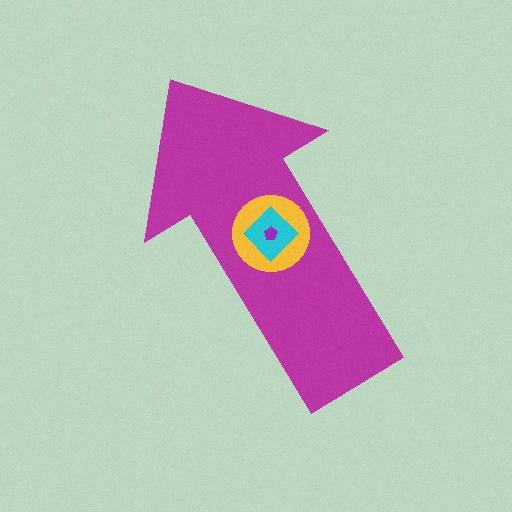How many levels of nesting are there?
4.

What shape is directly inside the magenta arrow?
The yellow circle.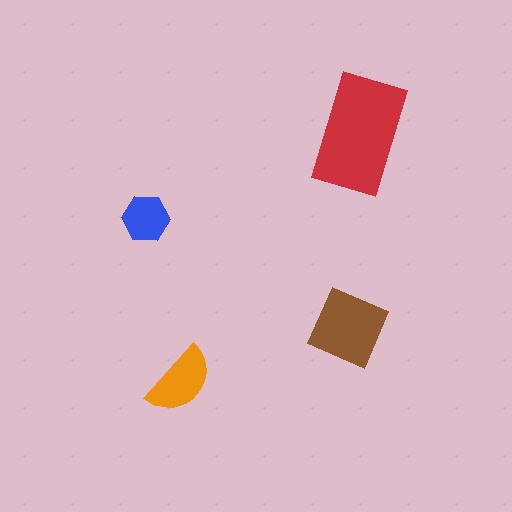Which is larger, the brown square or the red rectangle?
The red rectangle.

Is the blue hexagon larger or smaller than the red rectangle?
Smaller.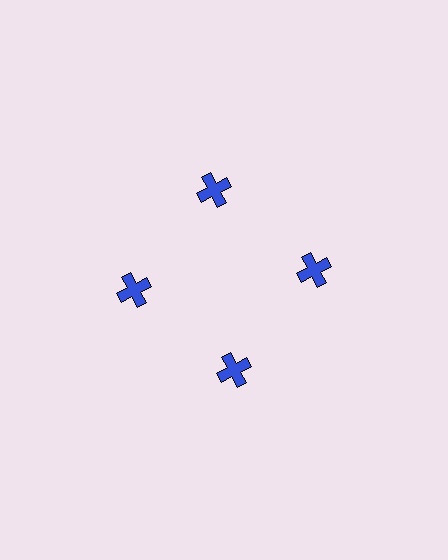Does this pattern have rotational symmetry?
Yes, this pattern has 4-fold rotational symmetry. It looks the same after rotating 90 degrees around the center.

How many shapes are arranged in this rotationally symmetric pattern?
There are 4 shapes, arranged in 4 groups of 1.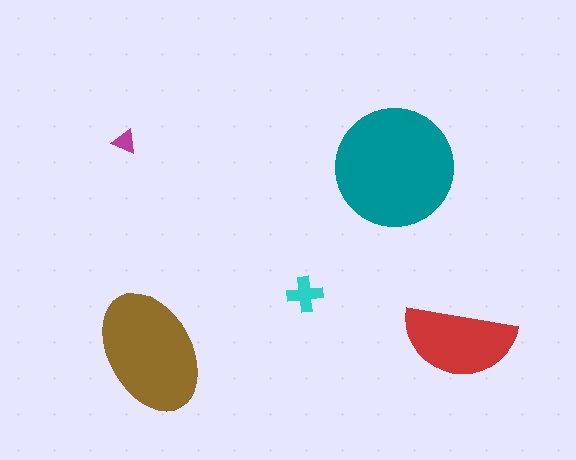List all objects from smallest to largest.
The magenta triangle, the cyan cross, the red semicircle, the brown ellipse, the teal circle.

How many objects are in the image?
There are 5 objects in the image.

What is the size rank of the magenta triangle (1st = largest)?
5th.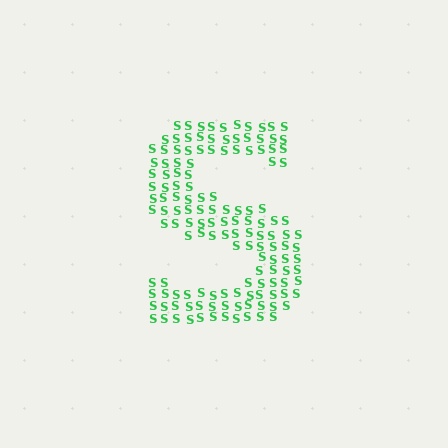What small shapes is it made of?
It is made of small letter S's.